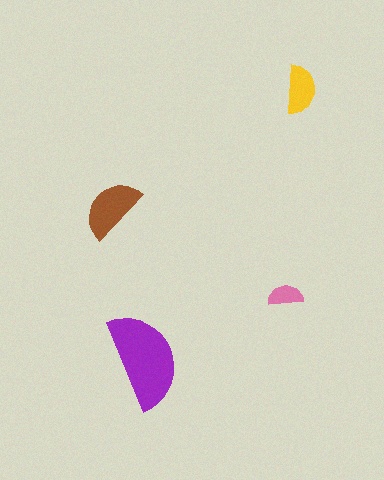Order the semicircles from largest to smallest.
the purple one, the brown one, the yellow one, the pink one.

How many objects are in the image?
There are 4 objects in the image.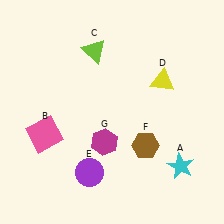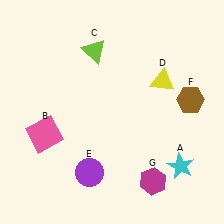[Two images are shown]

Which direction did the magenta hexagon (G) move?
The magenta hexagon (G) moved right.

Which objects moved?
The objects that moved are: the brown hexagon (F), the magenta hexagon (G).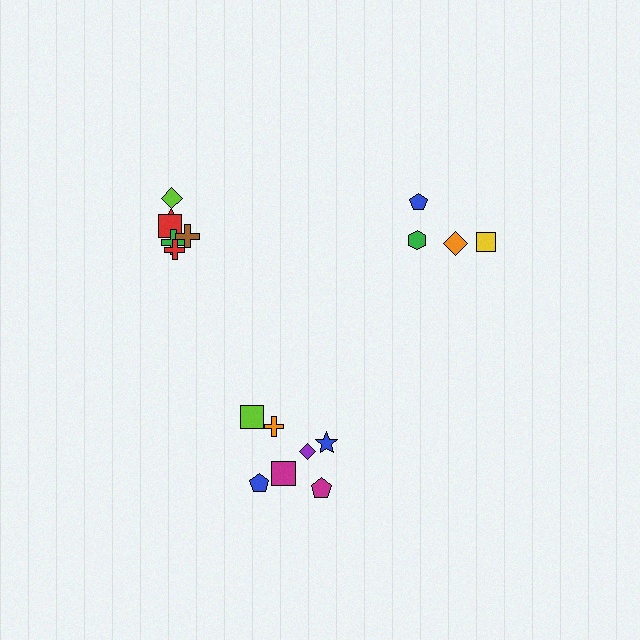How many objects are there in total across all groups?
There are 17 objects.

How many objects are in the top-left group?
There are 6 objects.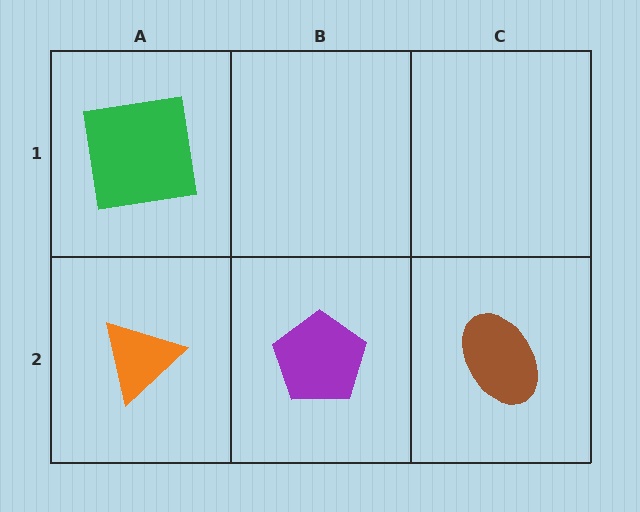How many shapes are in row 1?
1 shape.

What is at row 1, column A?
A green square.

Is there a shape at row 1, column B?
No, that cell is empty.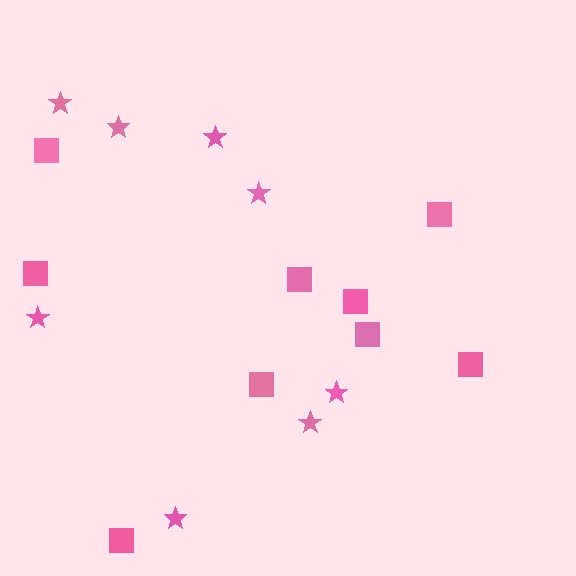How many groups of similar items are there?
There are 2 groups: one group of squares (9) and one group of stars (8).